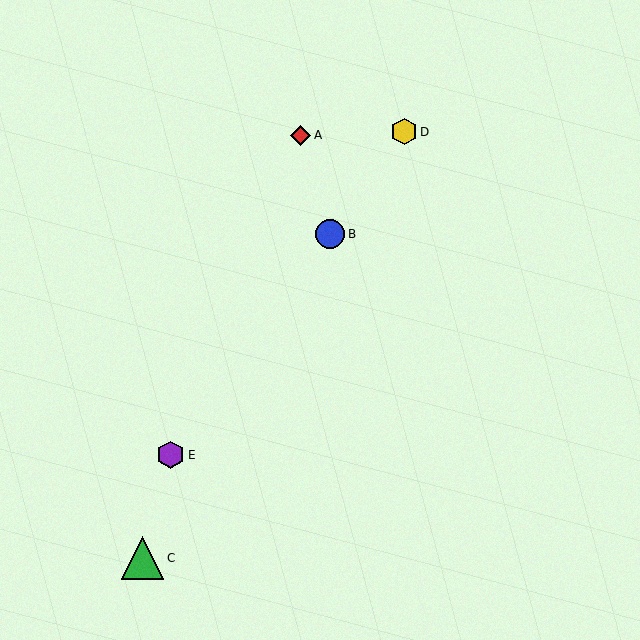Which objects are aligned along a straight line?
Objects B, D, E are aligned along a straight line.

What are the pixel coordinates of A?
Object A is at (301, 135).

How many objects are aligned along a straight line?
3 objects (B, D, E) are aligned along a straight line.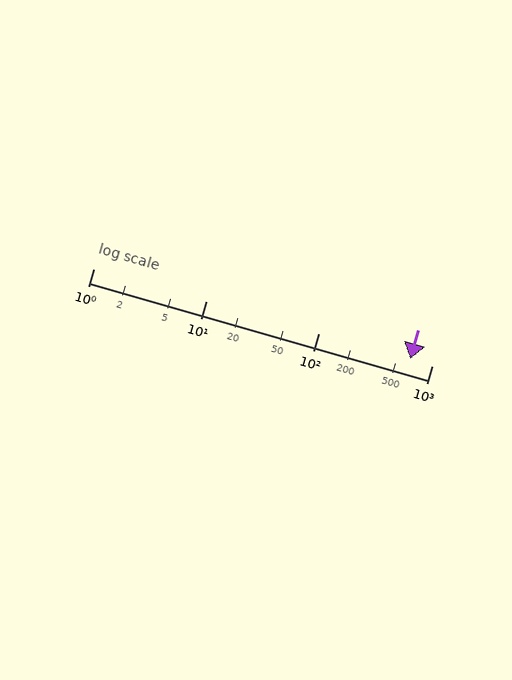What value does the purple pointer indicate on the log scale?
The pointer indicates approximately 640.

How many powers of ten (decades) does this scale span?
The scale spans 3 decades, from 1 to 1000.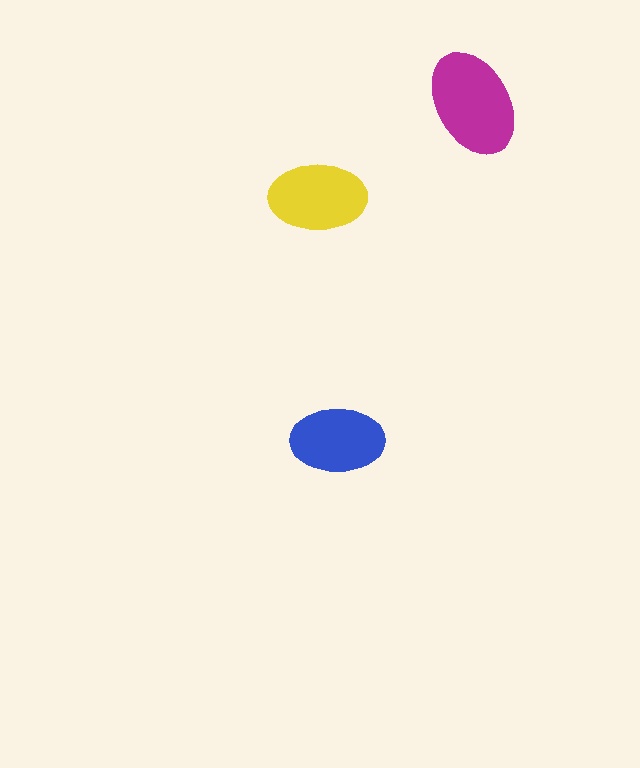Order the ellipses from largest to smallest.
the magenta one, the yellow one, the blue one.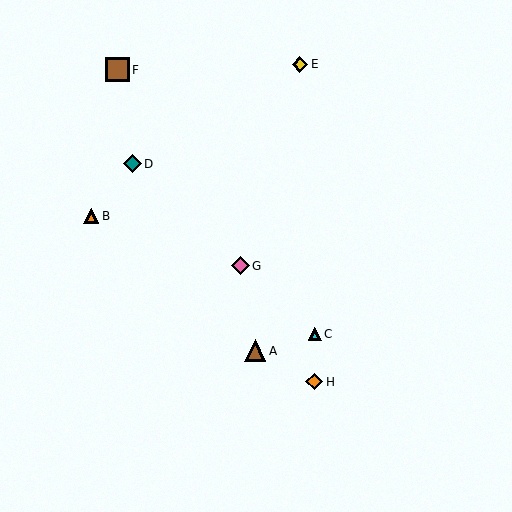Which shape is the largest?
The brown square (labeled F) is the largest.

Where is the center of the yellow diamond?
The center of the yellow diamond is at (300, 64).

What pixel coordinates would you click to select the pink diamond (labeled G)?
Click at (240, 266) to select the pink diamond G.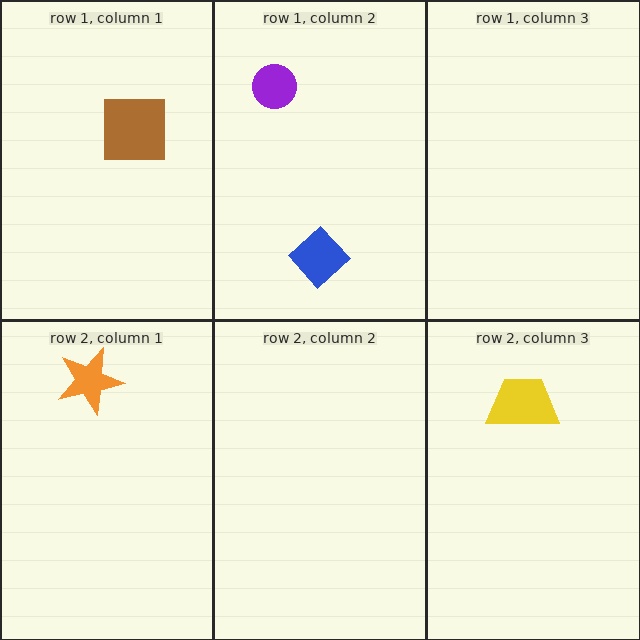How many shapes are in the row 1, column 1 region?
1.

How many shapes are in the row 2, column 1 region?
1.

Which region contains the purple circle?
The row 1, column 2 region.